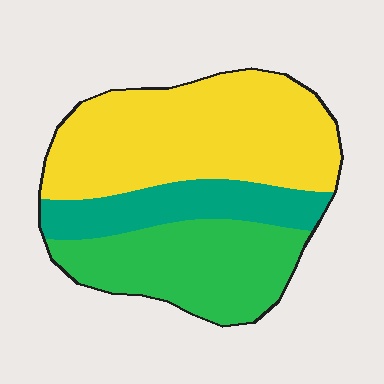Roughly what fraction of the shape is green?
Green takes up about one third (1/3) of the shape.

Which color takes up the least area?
Teal, at roughly 20%.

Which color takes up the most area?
Yellow, at roughly 50%.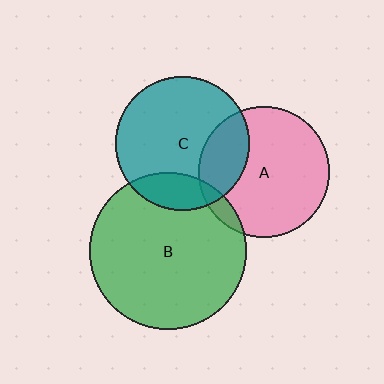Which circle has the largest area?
Circle B (green).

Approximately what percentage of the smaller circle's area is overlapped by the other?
Approximately 15%.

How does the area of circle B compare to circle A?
Approximately 1.4 times.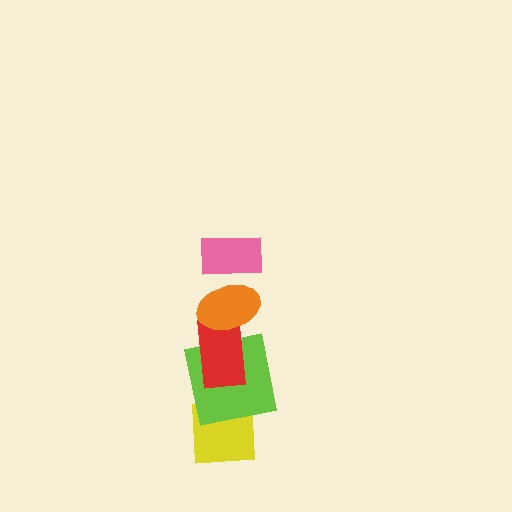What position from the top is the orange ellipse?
The orange ellipse is 2nd from the top.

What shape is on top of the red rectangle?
The orange ellipse is on top of the red rectangle.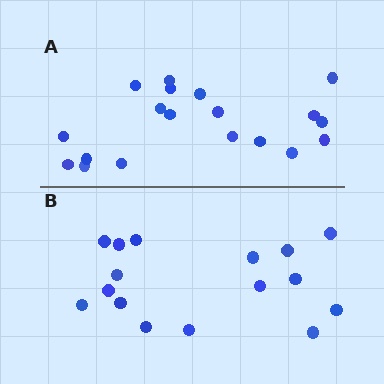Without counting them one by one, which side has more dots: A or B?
Region A (the top region) has more dots.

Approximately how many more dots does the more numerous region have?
Region A has just a few more — roughly 2 or 3 more dots than region B.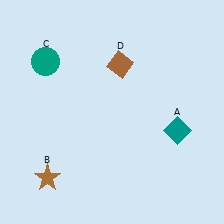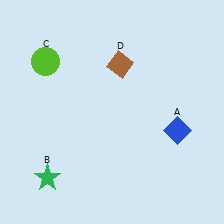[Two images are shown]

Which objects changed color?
A changed from teal to blue. B changed from brown to green. C changed from teal to lime.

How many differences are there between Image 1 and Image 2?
There are 3 differences between the two images.